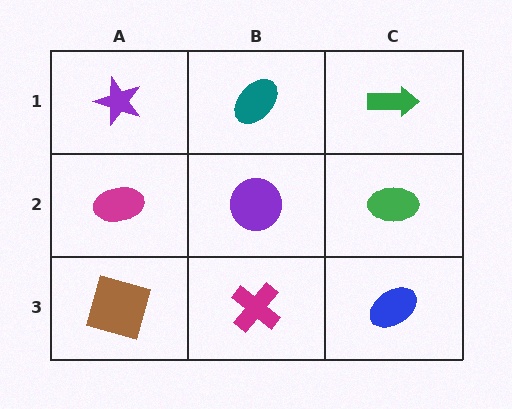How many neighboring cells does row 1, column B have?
3.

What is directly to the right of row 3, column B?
A blue ellipse.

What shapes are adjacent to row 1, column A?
A magenta ellipse (row 2, column A), a teal ellipse (row 1, column B).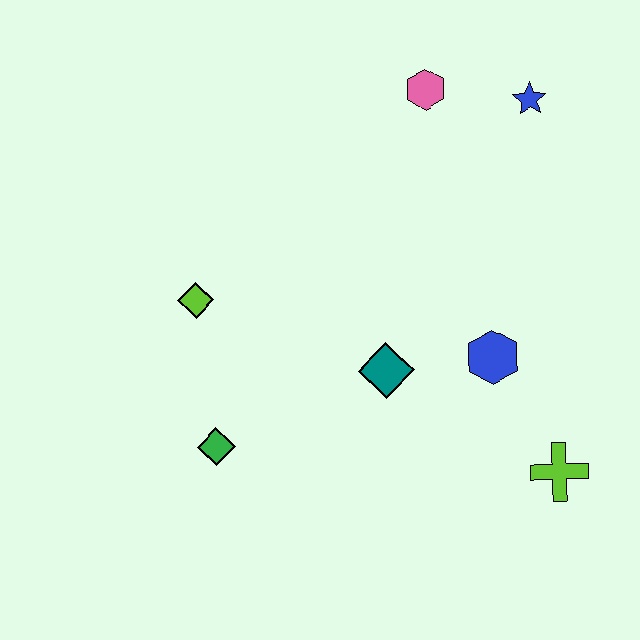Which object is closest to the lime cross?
The blue hexagon is closest to the lime cross.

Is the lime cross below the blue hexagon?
Yes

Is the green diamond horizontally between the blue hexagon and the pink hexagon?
No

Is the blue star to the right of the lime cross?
No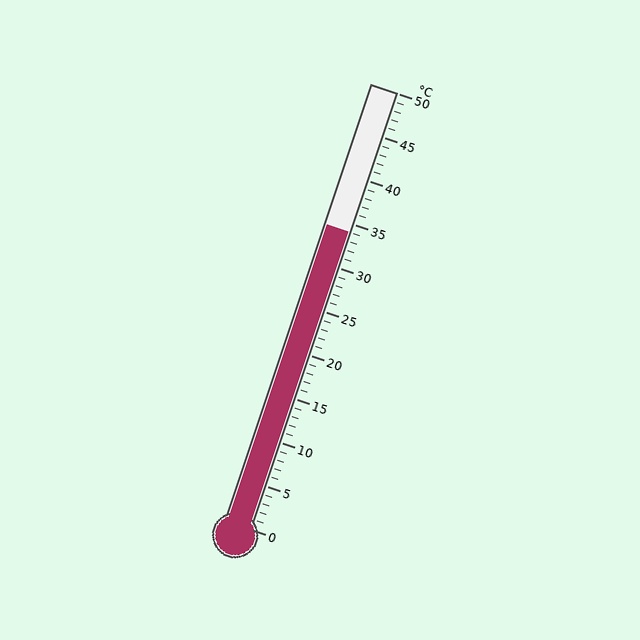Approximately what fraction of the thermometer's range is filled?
The thermometer is filled to approximately 70% of its range.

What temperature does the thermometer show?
The thermometer shows approximately 34°C.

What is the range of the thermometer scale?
The thermometer scale ranges from 0°C to 50°C.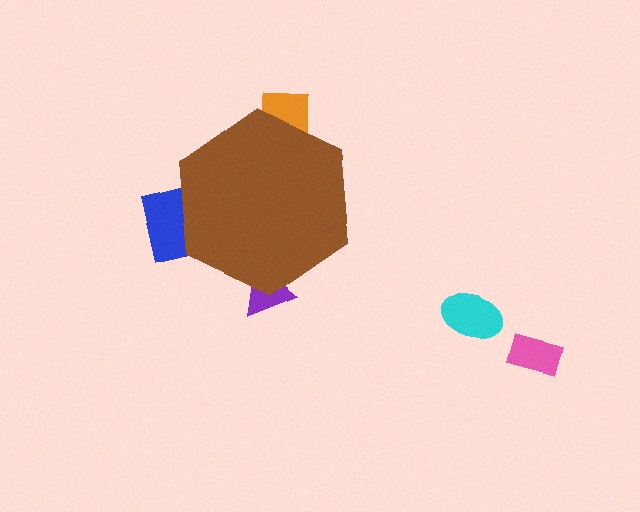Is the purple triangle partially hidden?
Yes, the purple triangle is partially hidden behind the brown hexagon.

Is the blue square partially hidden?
Yes, the blue square is partially hidden behind the brown hexagon.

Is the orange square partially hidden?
Yes, the orange square is partially hidden behind the brown hexagon.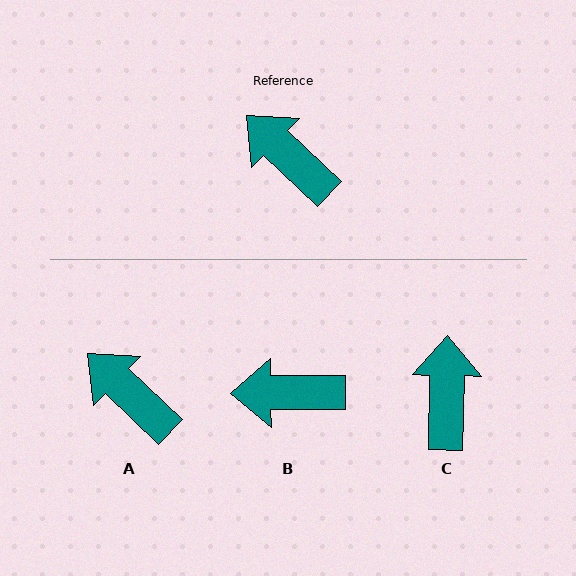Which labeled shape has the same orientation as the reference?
A.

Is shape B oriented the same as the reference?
No, it is off by about 44 degrees.